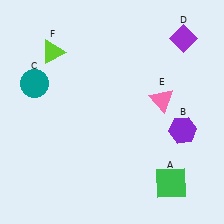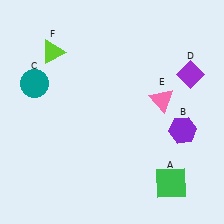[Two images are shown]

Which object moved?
The purple diamond (D) moved down.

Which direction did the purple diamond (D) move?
The purple diamond (D) moved down.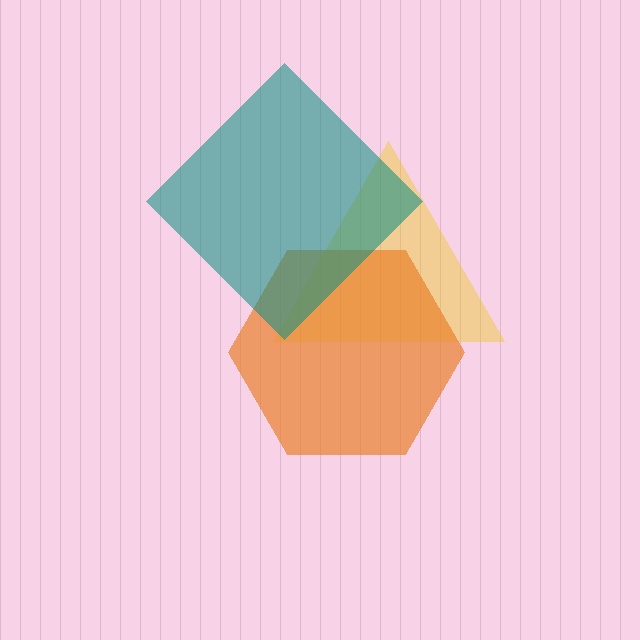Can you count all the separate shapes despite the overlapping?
Yes, there are 3 separate shapes.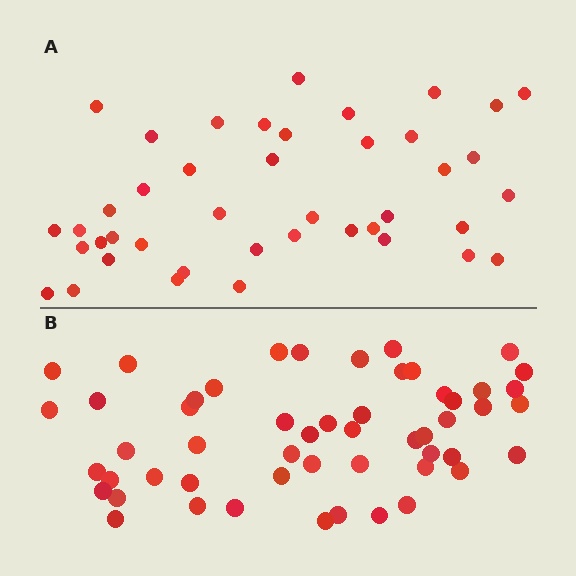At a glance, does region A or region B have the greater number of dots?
Region B (the bottom region) has more dots.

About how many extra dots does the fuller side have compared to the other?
Region B has roughly 12 or so more dots than region A.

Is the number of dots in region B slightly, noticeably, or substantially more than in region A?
Region B has noticeably more, but not dramatically so. The ratio is roughly 1.3 to 1.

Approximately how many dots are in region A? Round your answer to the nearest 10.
About 40 dots. (The exact count is 42, which rounds to 40.)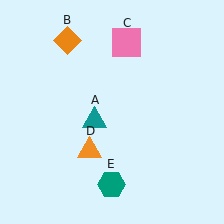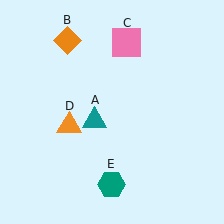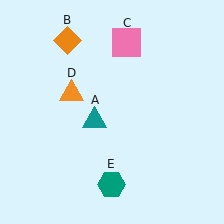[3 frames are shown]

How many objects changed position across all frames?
1 object changed position: orange triangle (object D).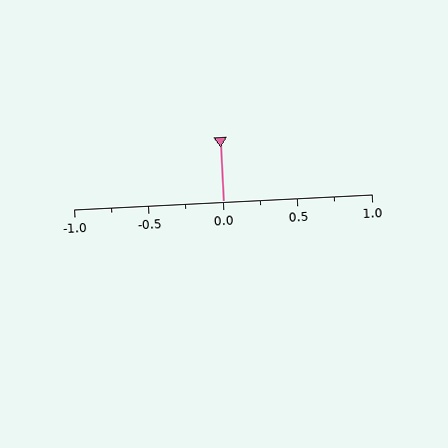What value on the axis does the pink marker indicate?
The marker indicates approximately 0.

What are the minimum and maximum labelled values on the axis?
The axis runs from -1.0 to 1.0.